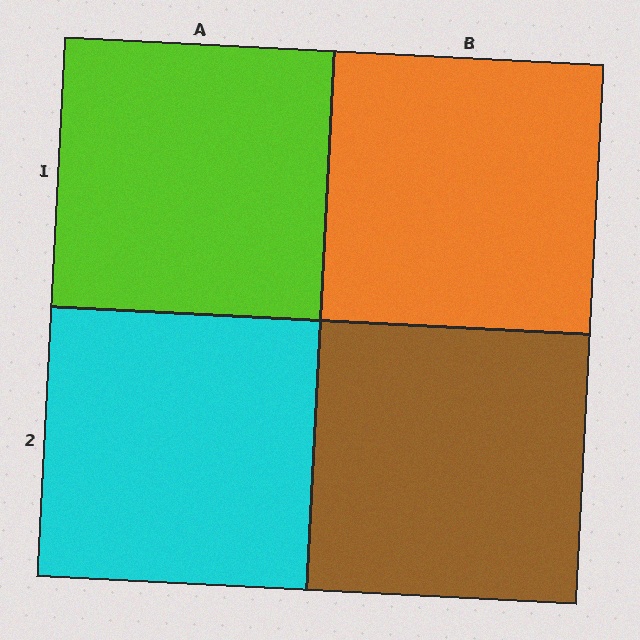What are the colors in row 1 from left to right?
Lime, orange.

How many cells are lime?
1 cell is lime.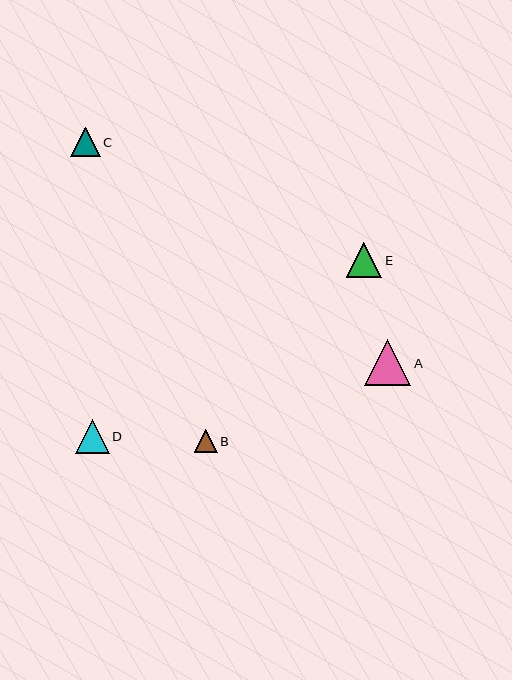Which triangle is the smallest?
Triangle B is the smallest with a size of approximately 22 pixels.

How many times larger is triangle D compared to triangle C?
Triangle D is approximately 1.1 times the size of triangle C.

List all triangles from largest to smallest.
From largest to smallest: A, E, D, C, B.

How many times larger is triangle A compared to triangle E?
Triangle A is approximately 1.3 times the size of triangle E.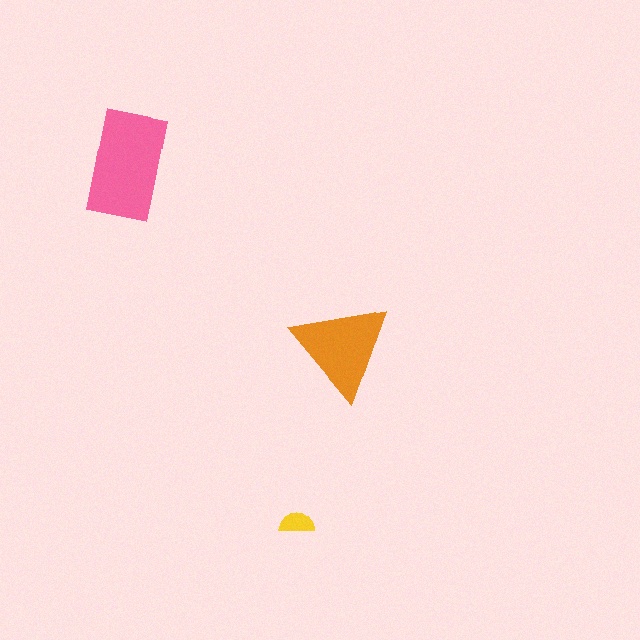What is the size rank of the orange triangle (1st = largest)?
2nd.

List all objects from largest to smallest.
The pink rectangle, the orange triangle, the yellow semicircle.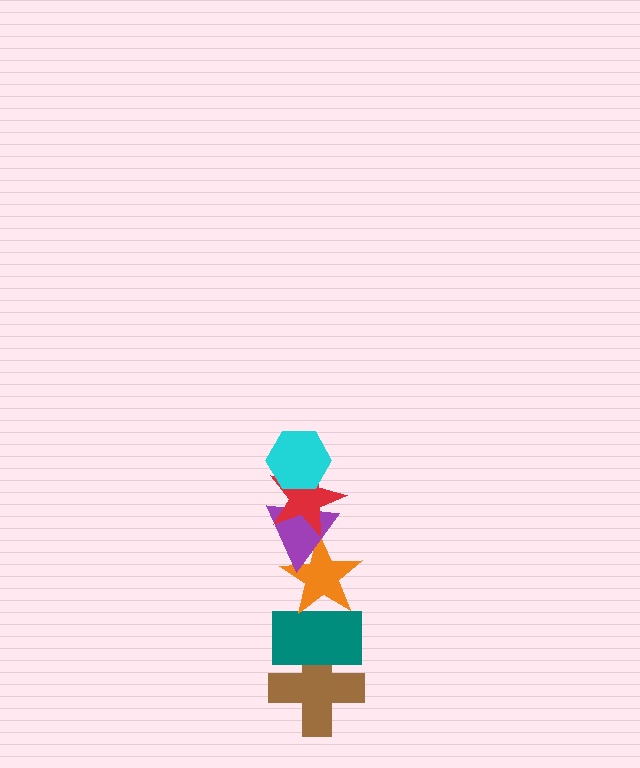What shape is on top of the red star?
The cyan hexagon is on top of the red star.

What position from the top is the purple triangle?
The purple triangle is 3rd from the top.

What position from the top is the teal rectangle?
The teal rectangle is 5th from the top.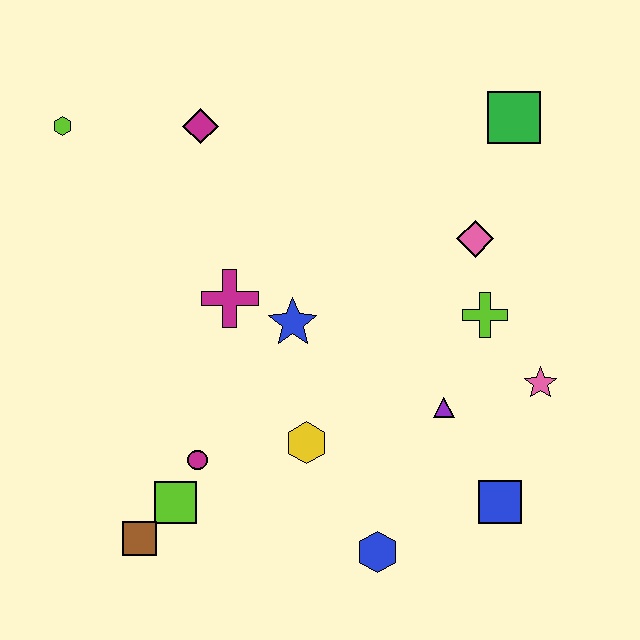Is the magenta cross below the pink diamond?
Yes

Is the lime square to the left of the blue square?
Yes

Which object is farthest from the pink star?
The lime hexagon is farthest from the pink star.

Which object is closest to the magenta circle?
The lime square is closest to the magenta circle.